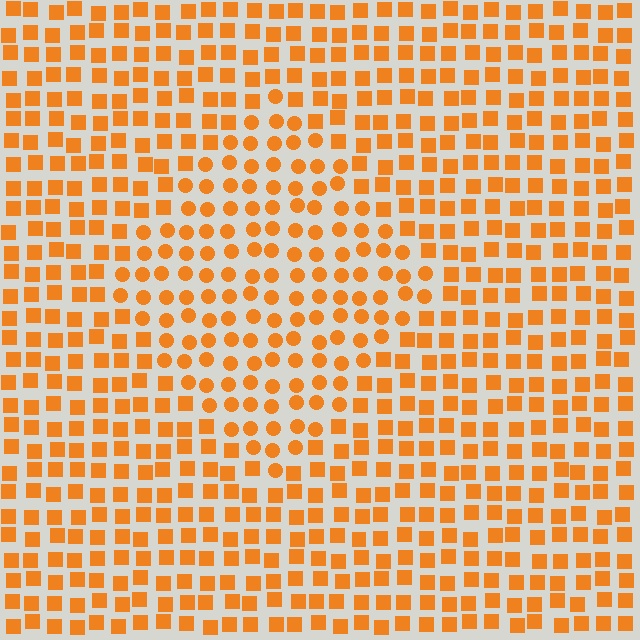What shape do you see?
I see a diamond.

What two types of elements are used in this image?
The image uses circles inside the diamond region and squares outside it.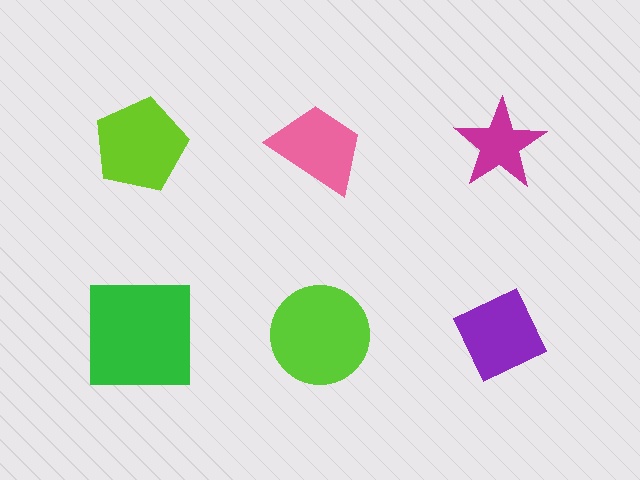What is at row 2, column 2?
A lime circle.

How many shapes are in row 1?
3 shapes.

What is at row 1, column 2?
A pink trapezoid.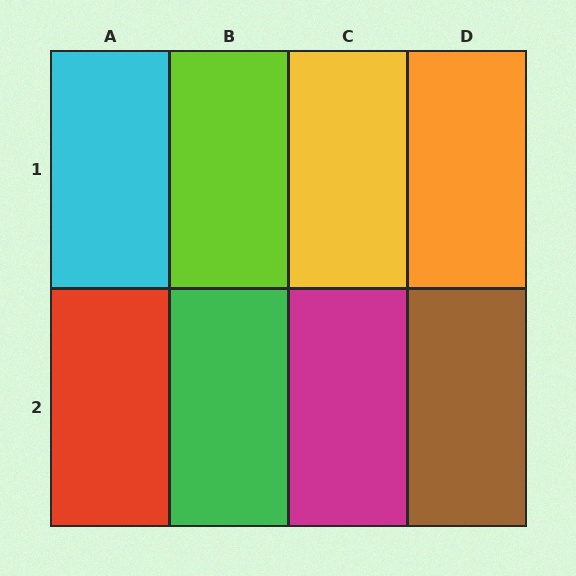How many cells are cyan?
1 cell is cyan.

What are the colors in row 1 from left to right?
Cyan, lime, yellow, orange.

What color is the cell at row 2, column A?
Red.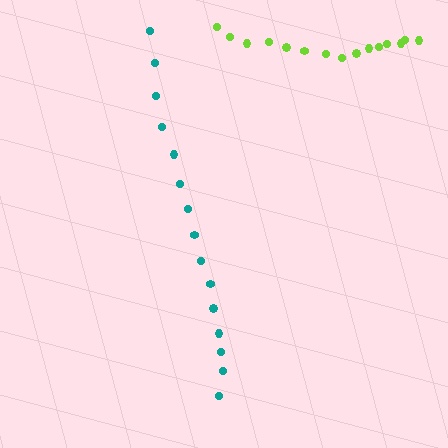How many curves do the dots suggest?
There are 2 distinct paths.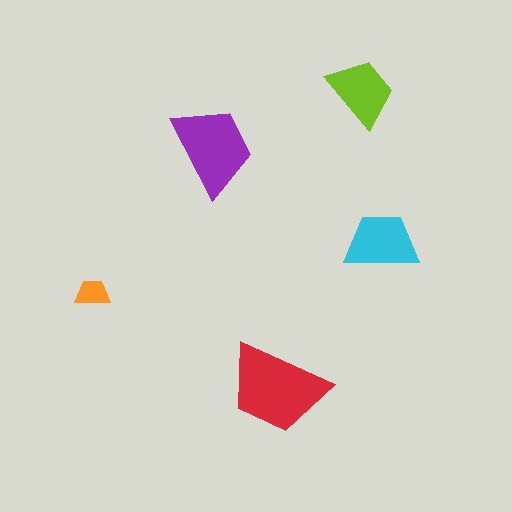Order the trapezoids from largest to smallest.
the red one, the purple one, the cyan one, the lime one, the orange one.